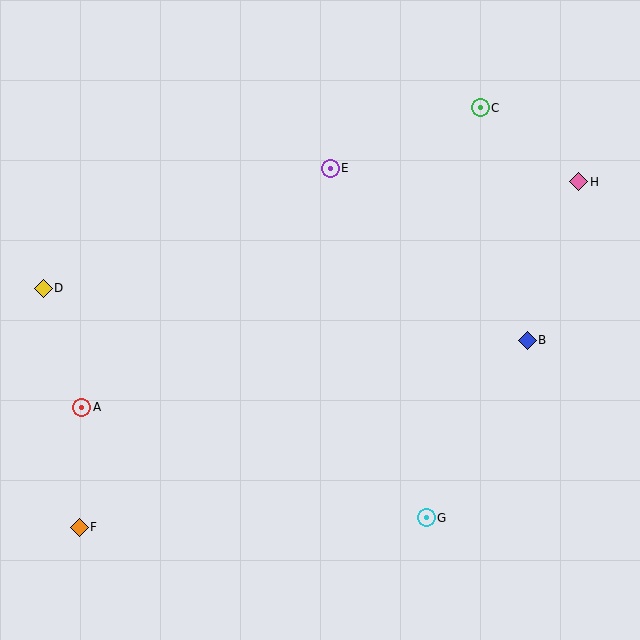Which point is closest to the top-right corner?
Point H is closest to the top-right corner.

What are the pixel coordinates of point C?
Point C is at (480, 108).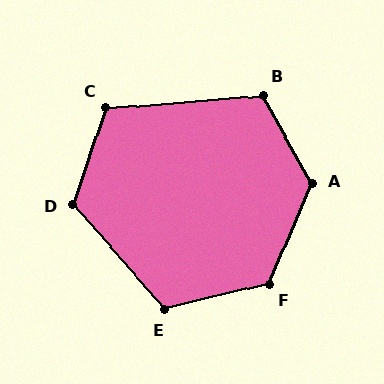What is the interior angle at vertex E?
Approximately 118 degrees (obtuse).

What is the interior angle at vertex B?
Approximately 114 degrees (obtuse).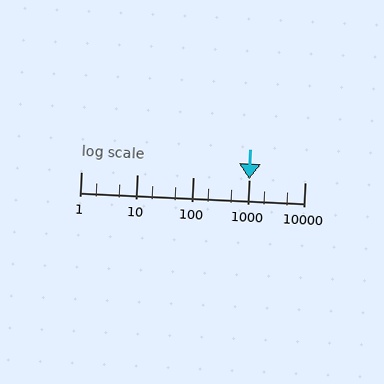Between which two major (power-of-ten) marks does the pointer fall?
The pointer is between 1000 and 10000.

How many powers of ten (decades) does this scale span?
The scale spans 4 decades, from 1 to 10000.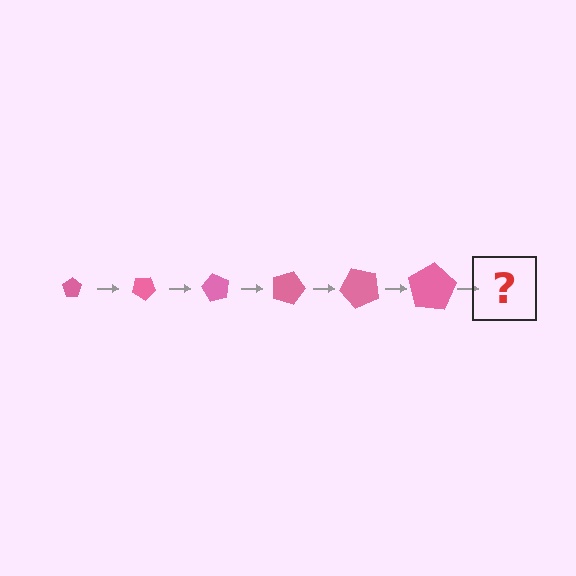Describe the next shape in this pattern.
It should be a pentagon, larger than the previous one and rotated 180 degrees from the start.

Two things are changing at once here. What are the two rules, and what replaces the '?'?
The two rules are that the pentagon grows larger each step and it rotates 30 degrees each step. The '?' should be a pentagon, larger than the previous one and rotated 180 degrees from the start.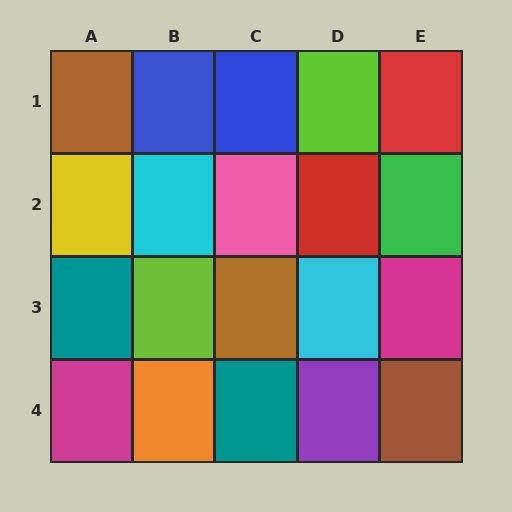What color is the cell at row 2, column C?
Pink.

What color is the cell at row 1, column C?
Blue.